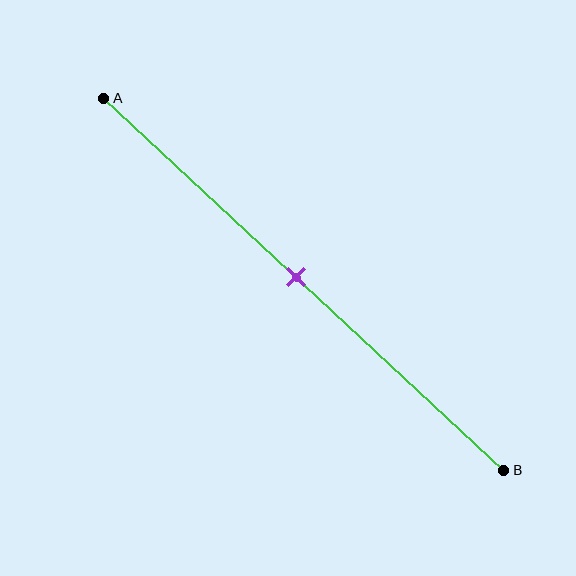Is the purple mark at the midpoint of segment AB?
Yes, the mark is approximately at the midpoint.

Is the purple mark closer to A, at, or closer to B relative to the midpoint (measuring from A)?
The purple mark is approximately at the midpoint of segment AB.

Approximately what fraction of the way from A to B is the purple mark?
The purple mark is approximately 50% of the way from A to B.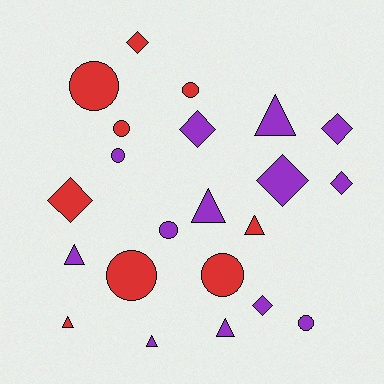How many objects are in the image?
There are 22 objects.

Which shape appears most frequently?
Circle, with 8 objects.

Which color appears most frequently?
Purple, with 13 objects.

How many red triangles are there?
There are 2 red triangles.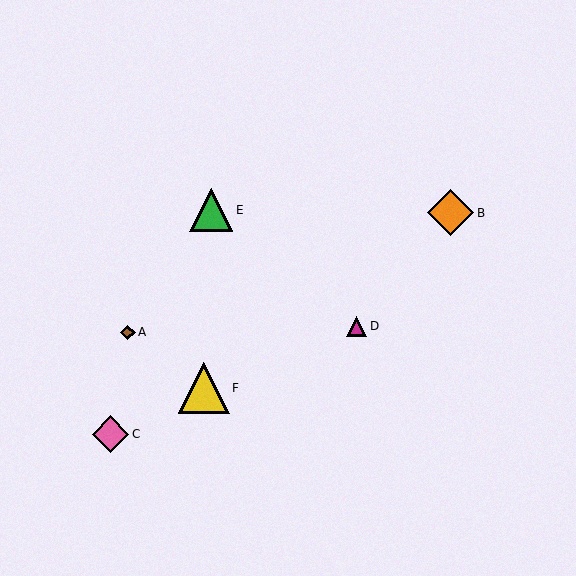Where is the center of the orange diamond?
The center of the orange diamond is at (451, 213).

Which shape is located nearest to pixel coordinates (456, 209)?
The orange diamond (labeled B) at (451, 213) is nearest to that location.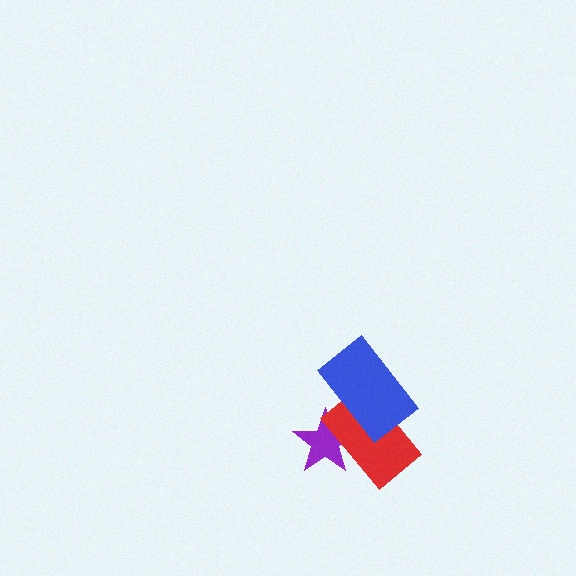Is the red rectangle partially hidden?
Yes, it is partially covered by another shape.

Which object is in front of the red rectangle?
The blue rectangle is in front of the red rectangle.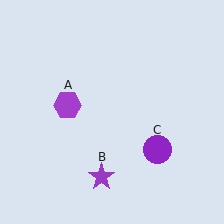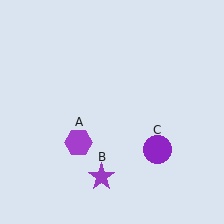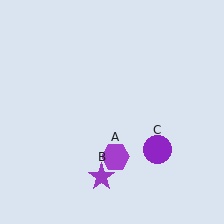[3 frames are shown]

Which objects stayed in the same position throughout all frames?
Purple star (object B) and purple circle (object C) remained stationary.